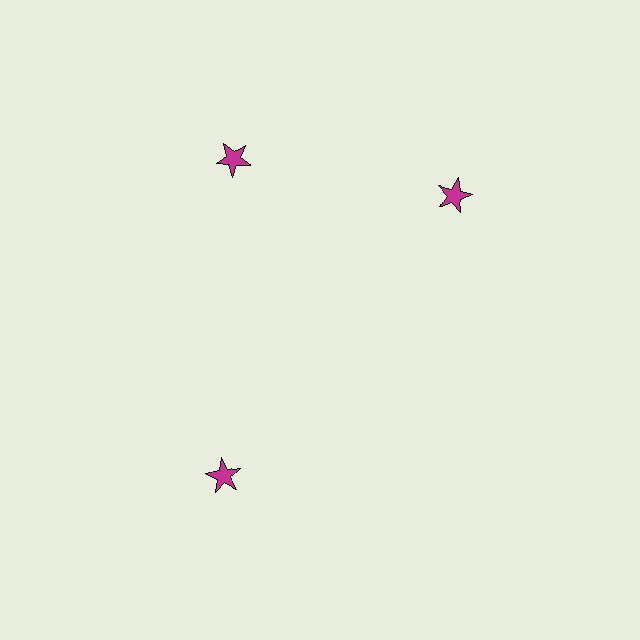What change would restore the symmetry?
The symmetry would be restored by rotating it back into even spacing with its neighbors so that all 3 stars sit at equal angles and equal distance from the center.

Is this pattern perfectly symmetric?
No. The 3 magenta stars are arranged in a ring, but one element near the 3 o'clock position is rotated out of alignment along the ring, breaking the 3-fold rotational symmetry.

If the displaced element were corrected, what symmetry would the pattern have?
It would have 3-fold rotational symmetry — the pattern would map onto itself every 120 degrees.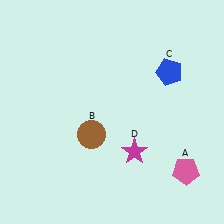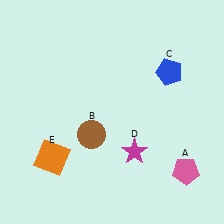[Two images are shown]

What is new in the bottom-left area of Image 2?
An orange square (E) was added in the bottom-left area of Image 2.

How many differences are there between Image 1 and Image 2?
There is 1 difference between the two images.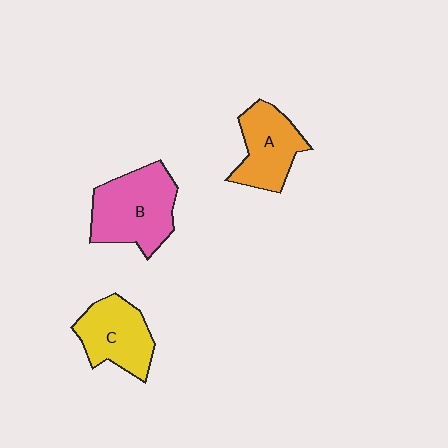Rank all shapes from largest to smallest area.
From largest to smallest: B (pink), C (yellow), A (orange).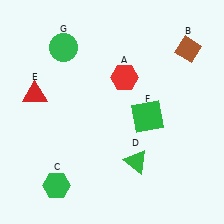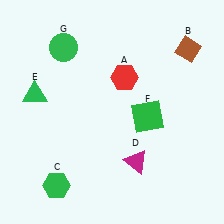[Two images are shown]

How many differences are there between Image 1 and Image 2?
There are 2 differences between the two images.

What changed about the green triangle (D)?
In Image 1, D is green. In Image 2, it changed to magenta.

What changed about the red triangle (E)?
In Image 1, E is red. In Image 2, it changed to green.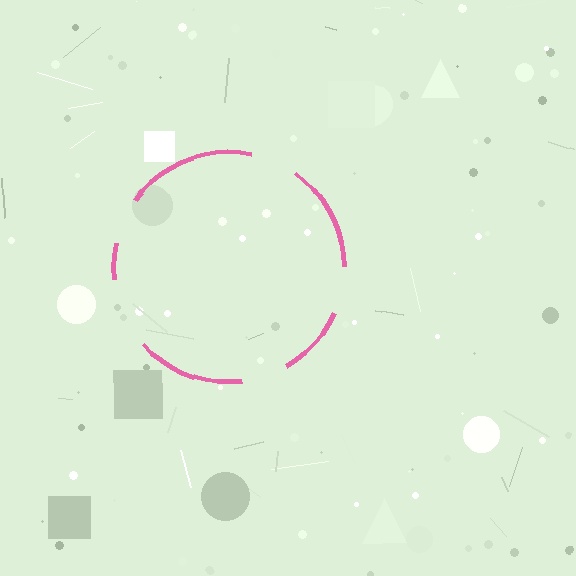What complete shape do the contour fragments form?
The contour fragments form a circle.